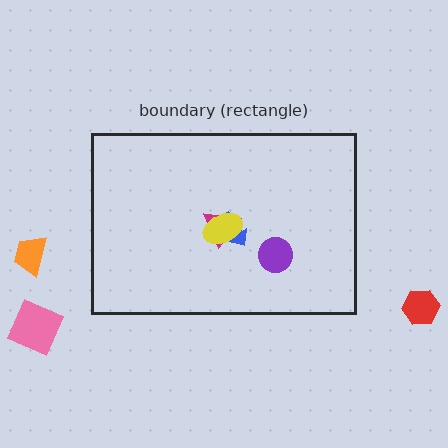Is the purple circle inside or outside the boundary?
Inside.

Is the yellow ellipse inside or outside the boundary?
Inside.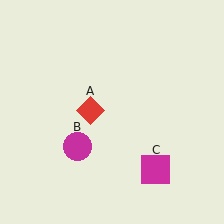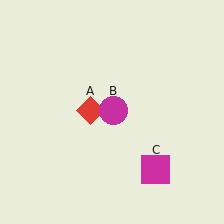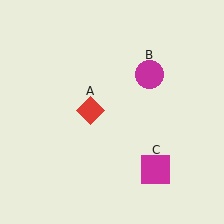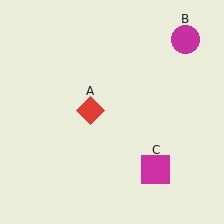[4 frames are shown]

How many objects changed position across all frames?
1 object changed position: magenta circle (object B).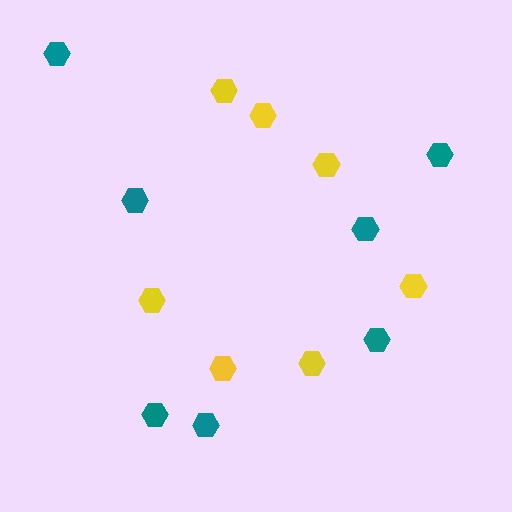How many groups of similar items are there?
There are 2 groups: one group of teal hexagons (7) and one group of yellow hexagons (7).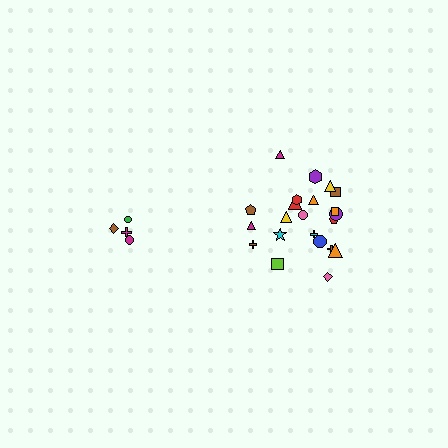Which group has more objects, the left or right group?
The right group.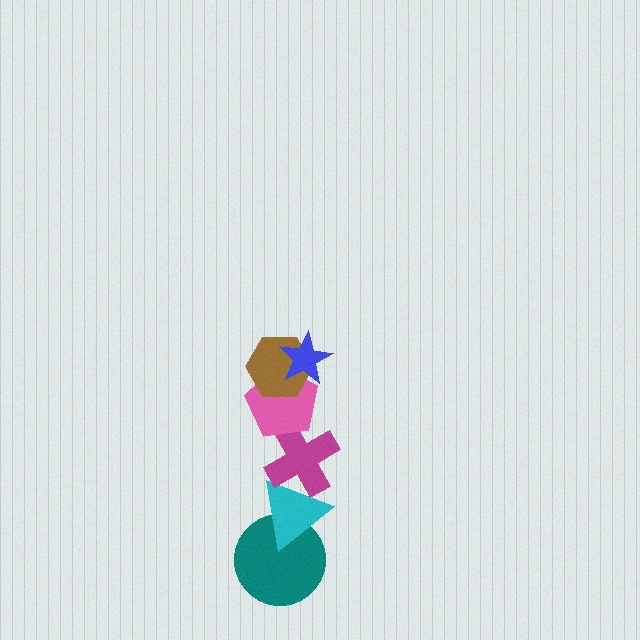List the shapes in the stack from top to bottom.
From top to bottom: the blue star, the brown hexagon, the pink pentagon, the magenta cross, the cyan triangle, the teal circle.